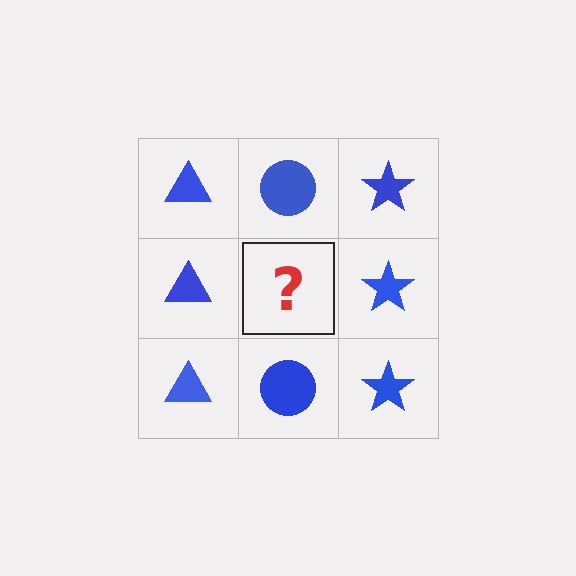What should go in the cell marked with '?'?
The missing cell should contain a blue circle.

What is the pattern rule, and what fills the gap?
The rule is that each column has a consistent shape. The gap should be filled with a blue circle.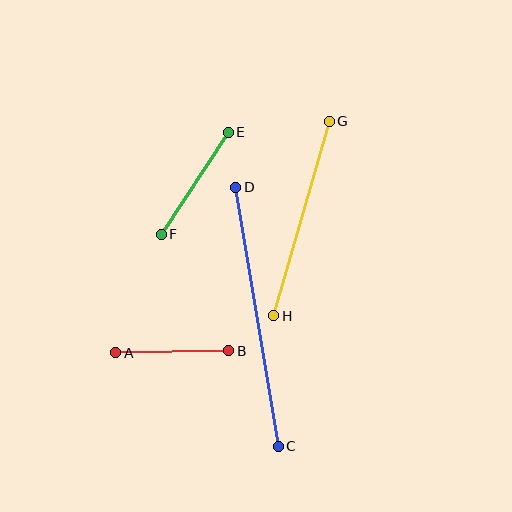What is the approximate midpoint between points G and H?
The midpoint is at approximately (302, 218) pixels.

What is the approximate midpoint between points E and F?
The midpoint is at approximately (195, 183) pixels.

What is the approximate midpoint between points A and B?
The midpoint is at approximately (172, 352) pixels.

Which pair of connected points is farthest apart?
Points C and D are farthest apart.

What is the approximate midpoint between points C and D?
The midpoint is at approximately (257, 317) pixels.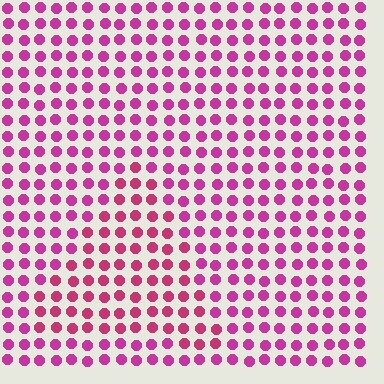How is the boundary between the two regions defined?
The boundary is defined purely by a slight shift in hue (about 18 degrees). Spacing, size, and orientation are identical on both sides.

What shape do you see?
I see a triangle.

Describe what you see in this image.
The image is filled with small magenta elements in a uniform arrangement. A triangle-shaped region is visible where the elements are tinted to a slightly different hue, forming a subtle color boundary.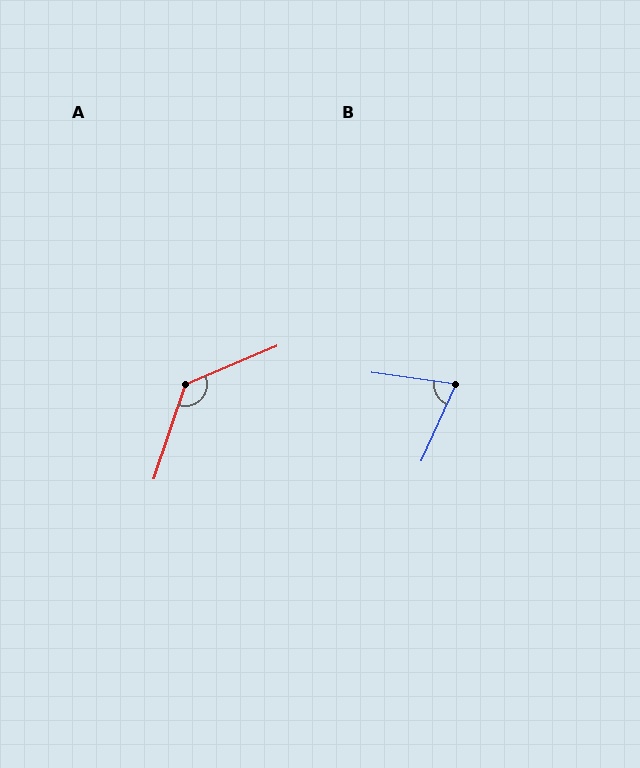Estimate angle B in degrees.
Approximately 74 degrees.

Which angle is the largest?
A, at approximately 131 degrees.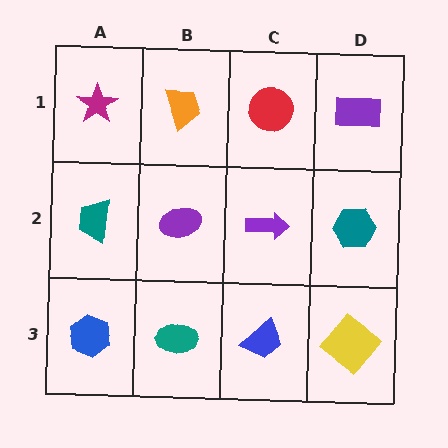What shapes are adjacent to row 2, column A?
A magenta star (row 1, column A), a blue hexagon (row 3, column A), a purple ellipse (row 2, column B).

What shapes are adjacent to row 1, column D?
A teal hexagon (row 2, column D), a red circle (row 1, column C).